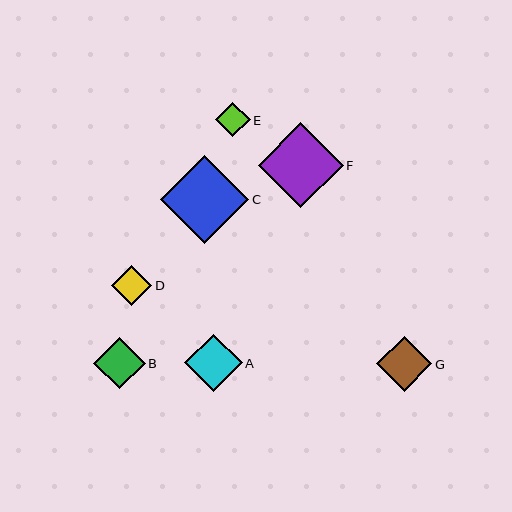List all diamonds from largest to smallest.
From largest to smallest: C, F, A, G, B, D, E.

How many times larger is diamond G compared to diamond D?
Diamond G is approximately 1.4 times the size of diamond D.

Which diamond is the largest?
Diamond C is the largest with a size of approximately 88 pixels.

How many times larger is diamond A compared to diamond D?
Diamond A is approximately 1.4 times the size of diamond D.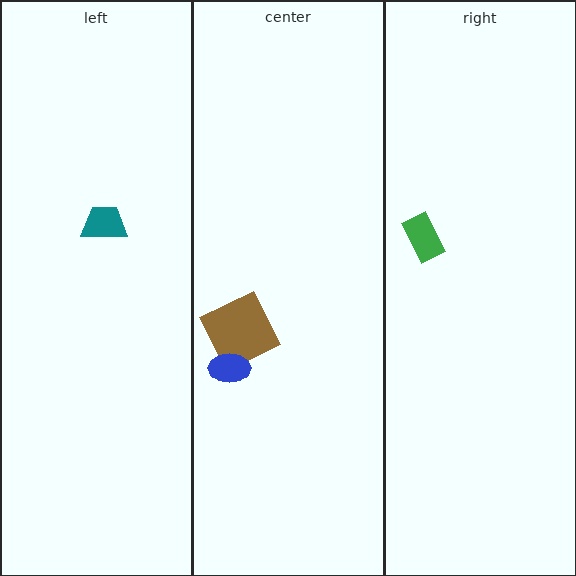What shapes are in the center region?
The brown square, the blue ellipse.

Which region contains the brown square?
The center region.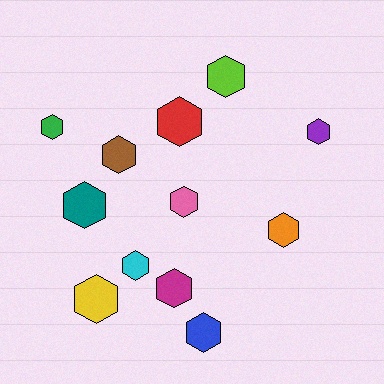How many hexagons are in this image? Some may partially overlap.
There are 12 hexagons.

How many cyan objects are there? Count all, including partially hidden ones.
There is 1 cyan object.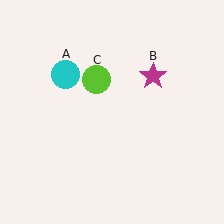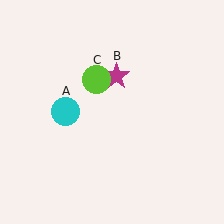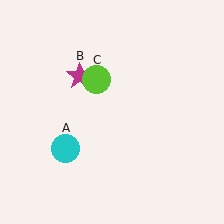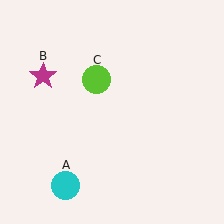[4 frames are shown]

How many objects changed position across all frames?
2 objects changed position: cyan circle (object A), magenta star (object B).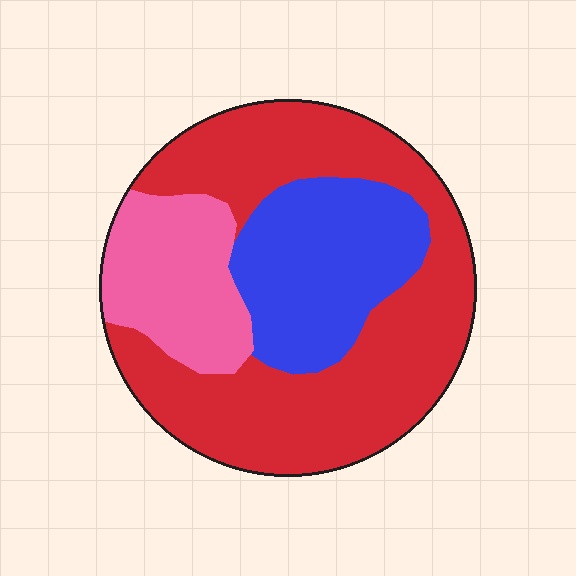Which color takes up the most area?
Red, at roughly 55%.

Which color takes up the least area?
Pink, at roughly 20%.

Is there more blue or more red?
Red.